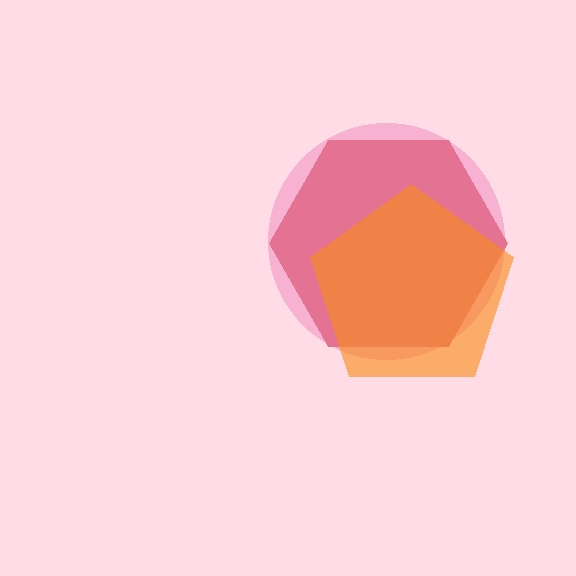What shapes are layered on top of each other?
The layered shapes are: a red hexagon, a pink circle, an orange pentagon.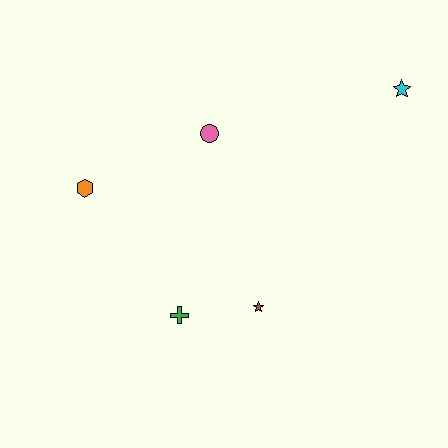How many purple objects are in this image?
There are no purple objects.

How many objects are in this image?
There are 5 objects.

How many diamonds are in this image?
There are no diamonds.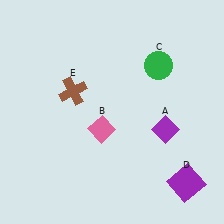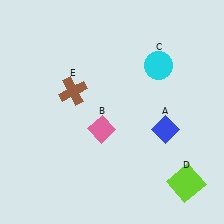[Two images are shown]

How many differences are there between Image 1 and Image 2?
There are 3 differences between the two images.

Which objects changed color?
A changed from purple to blue. C changed from green to cyan. D changed from purple to lime.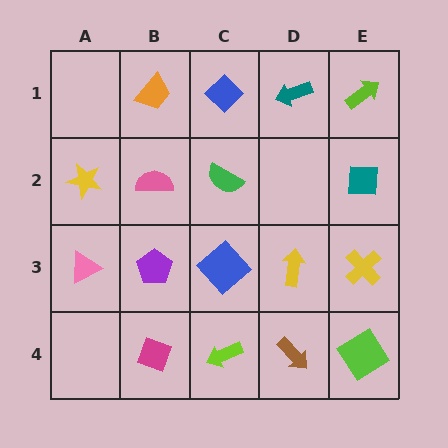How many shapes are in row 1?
4 shapes.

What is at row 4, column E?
A lime diamond.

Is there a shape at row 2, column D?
No, that cell is empty.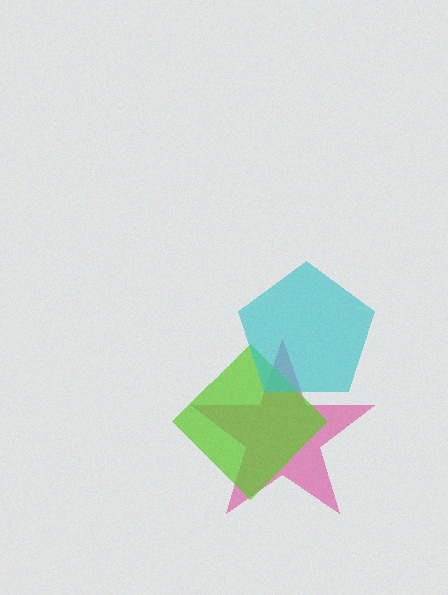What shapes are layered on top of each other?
The layered shapes are: a pink star, a lime diamond, a cyan pentagon.